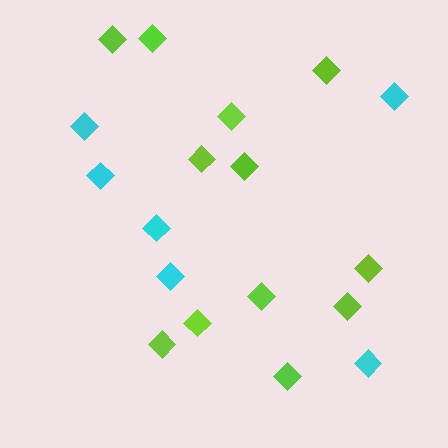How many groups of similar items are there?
There are 2 groups: one group of lime diamonds (12) and one group of cyan diamonds (6).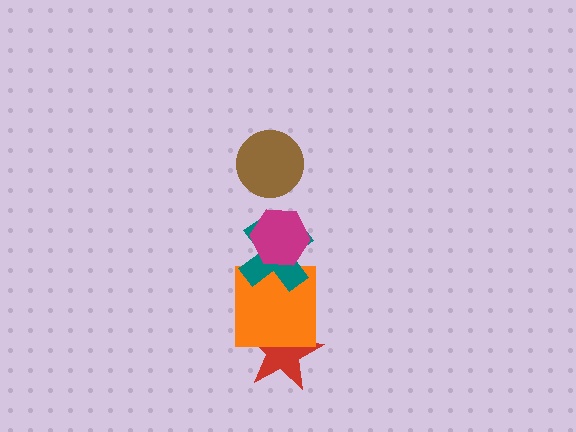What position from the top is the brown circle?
The brown circle is 1st from the top.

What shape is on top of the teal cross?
The magenta hexagon is on top of the teal cross.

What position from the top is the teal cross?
The teal cross is 3rd from the top.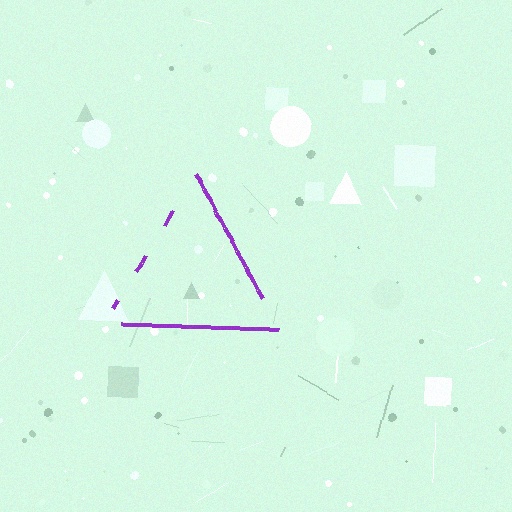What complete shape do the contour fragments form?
The contour fragments form a triangle.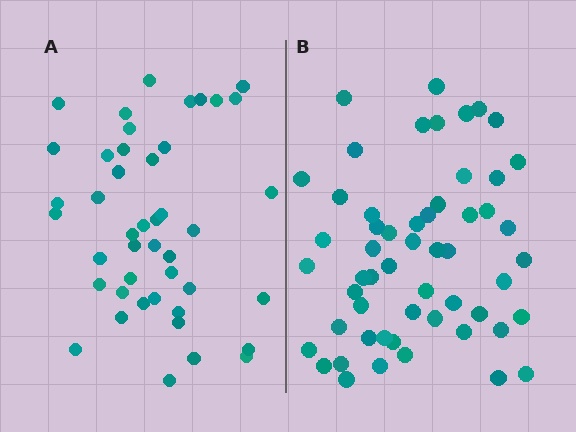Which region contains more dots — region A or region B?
Region B (the right region) has more dots.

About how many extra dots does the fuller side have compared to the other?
Region B has roughly 12 or so more dots than region A.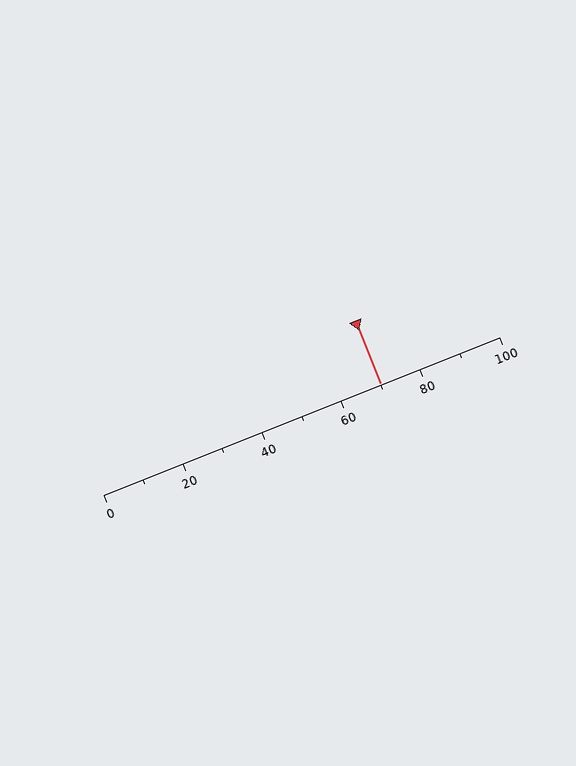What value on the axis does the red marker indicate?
The marker indicates approximately 70.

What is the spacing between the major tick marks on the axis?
The major ticks are spaced 20 apart.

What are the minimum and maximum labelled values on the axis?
The axis runs from 0 to 100.